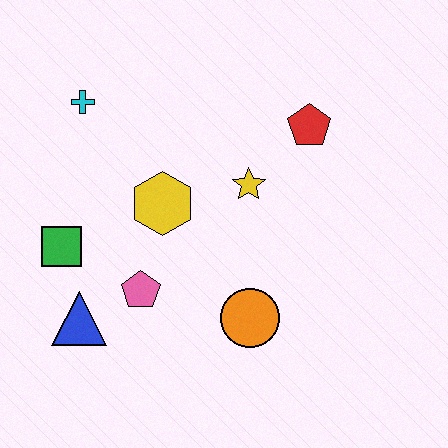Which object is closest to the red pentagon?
The yellow star is closest to the red pentagon.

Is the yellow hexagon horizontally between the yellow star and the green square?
Yes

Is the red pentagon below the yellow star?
No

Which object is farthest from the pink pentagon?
The red pentagon is farthest from the pink pentagon.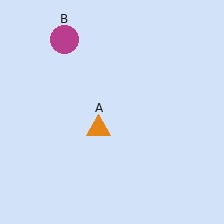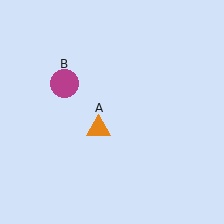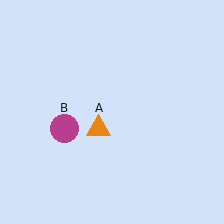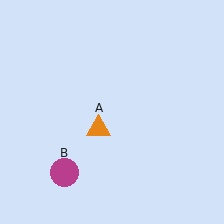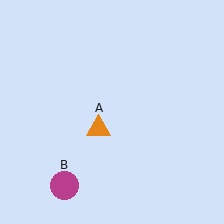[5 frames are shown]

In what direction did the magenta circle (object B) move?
The magenta circle (object B) moved down.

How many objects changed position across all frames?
1 object changed position: magenta circle (object B).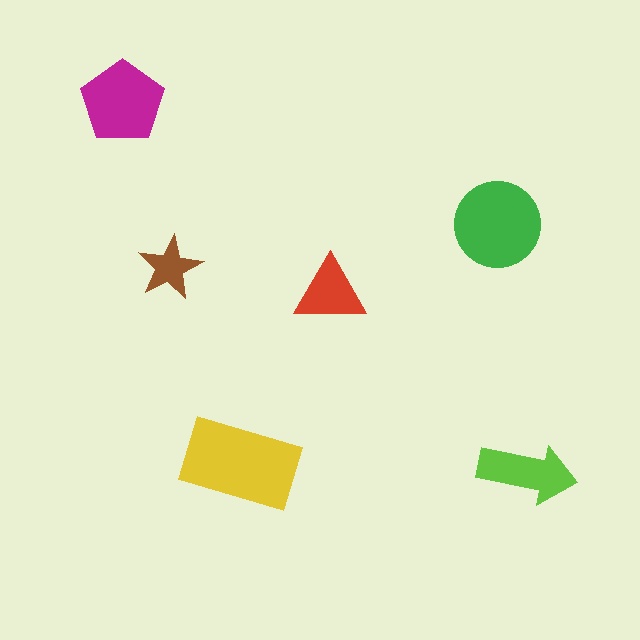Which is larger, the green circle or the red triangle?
The green circle.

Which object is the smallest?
The brown star.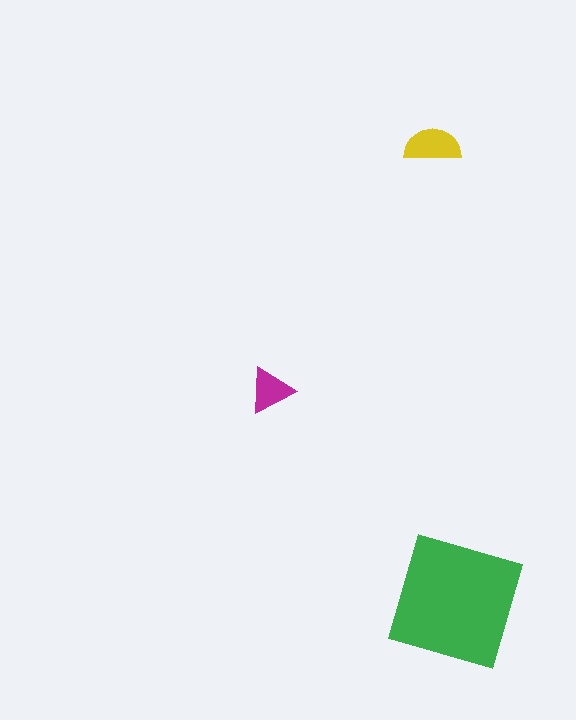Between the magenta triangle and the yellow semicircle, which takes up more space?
The yellow semicircle.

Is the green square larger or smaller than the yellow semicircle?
Larger.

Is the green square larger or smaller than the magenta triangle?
Larger.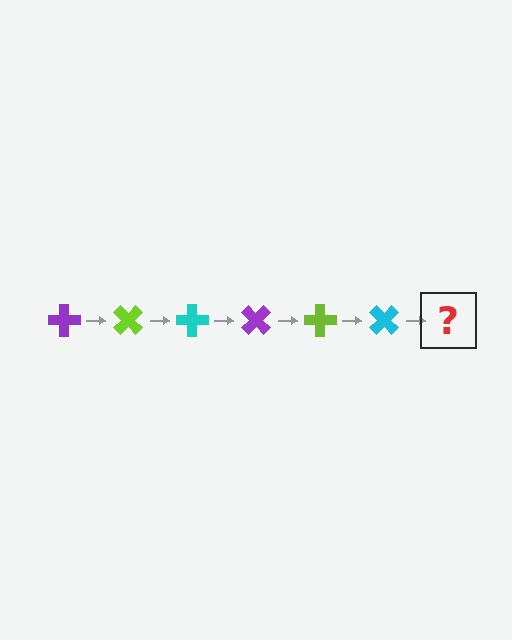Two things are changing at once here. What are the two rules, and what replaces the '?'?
The two rules are that it rotates 45 degrees each step and the color cycles through purple, lime, and cyan. The '?' should be a purple cross, rotated 270 degrees from the start.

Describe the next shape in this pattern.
It should be a purple cross, rotated 270 degrees from the start.